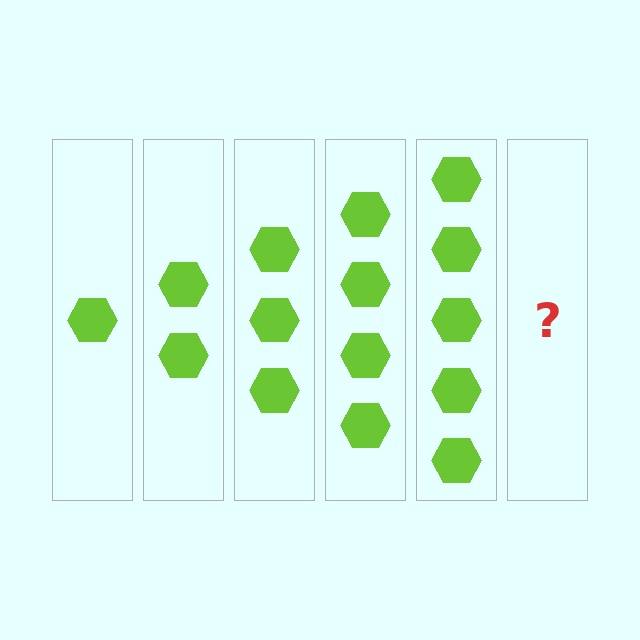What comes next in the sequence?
The next element should be 6 hexagons.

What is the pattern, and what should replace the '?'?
The pattern is that each step adds one more hexagon. The '?' should be 6 hexagons.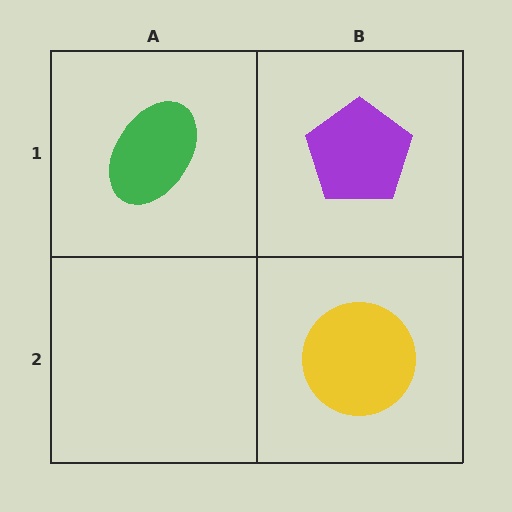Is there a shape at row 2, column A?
No, that cell is empty.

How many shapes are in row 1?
2 shapes.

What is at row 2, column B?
A yellow circle.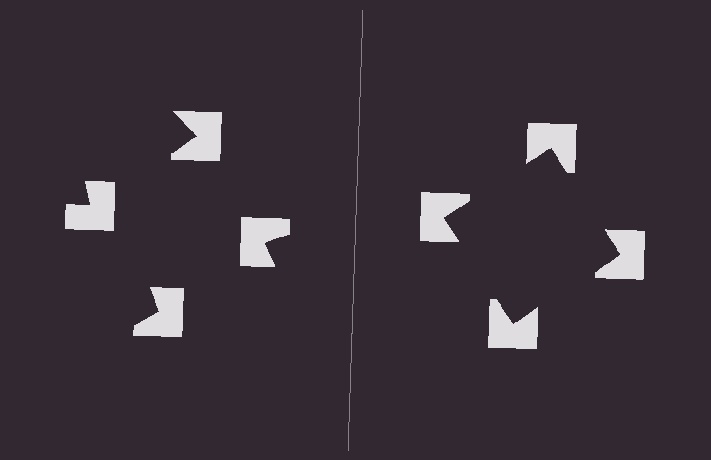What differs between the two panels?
The notched squares are positioned identically on both sides; only the wedge orientations differ. On the right they align to a square; on the left they are misaligned.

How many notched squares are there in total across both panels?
8 — 4 on each side.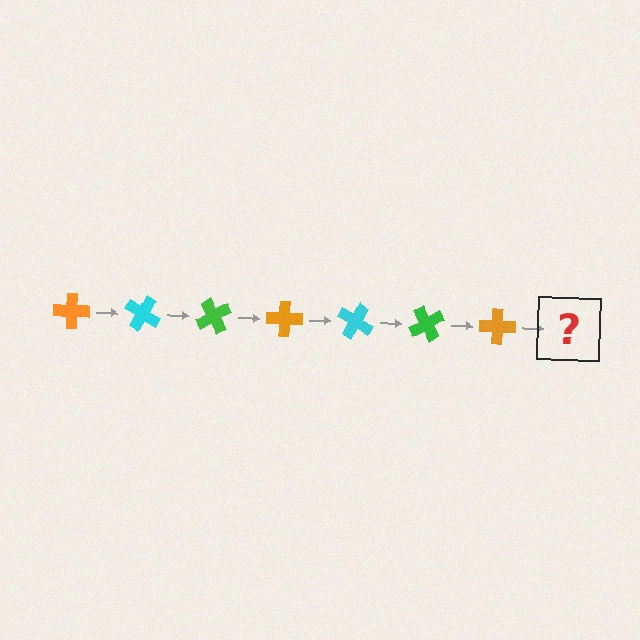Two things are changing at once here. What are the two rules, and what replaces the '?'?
The two rules are that it rotates 30 degrees each step and the color cycles through orange, cyan, and green. The '?' should be a cyan cross, rotated 210 degrees from the start.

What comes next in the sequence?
The next element should be a cyan cross, rotated 210 degrees from the start.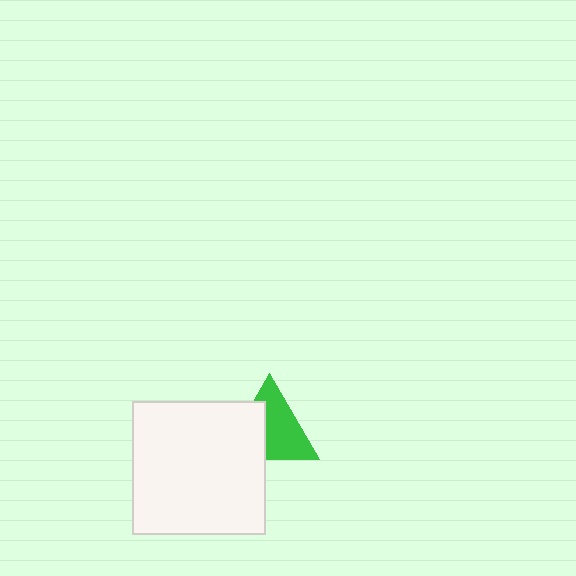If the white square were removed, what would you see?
You would see the complete green triangle.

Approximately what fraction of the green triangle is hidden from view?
Roughly 39% of the green triangle is hidden behind the white square.